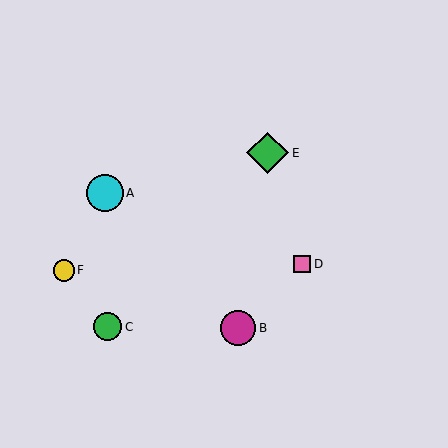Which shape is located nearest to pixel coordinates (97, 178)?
The cyan circle (labeled A) at (105, 193) is nearest to that location.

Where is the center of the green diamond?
The center of the green diamond is at (268, 153).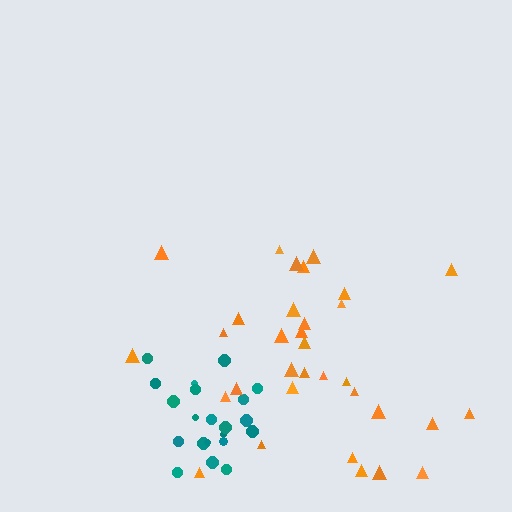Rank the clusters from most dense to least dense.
teal, orange.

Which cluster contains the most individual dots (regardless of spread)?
Orange (33).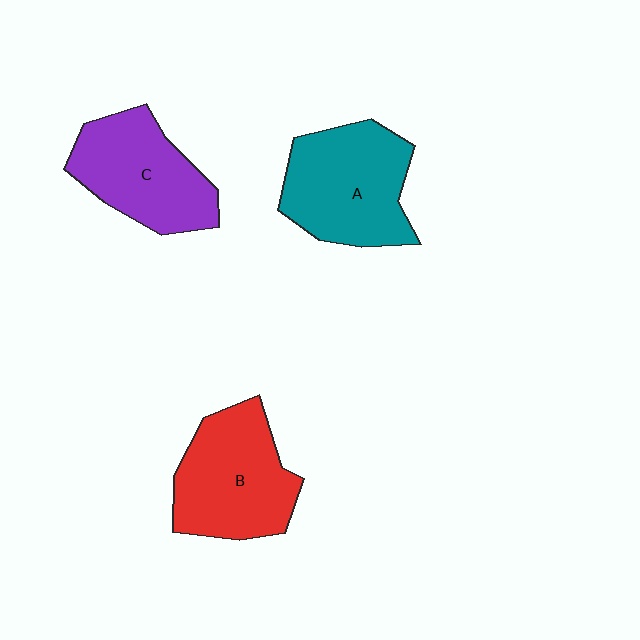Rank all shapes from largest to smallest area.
From largest to smallest: A (teal), B (red), C (purple).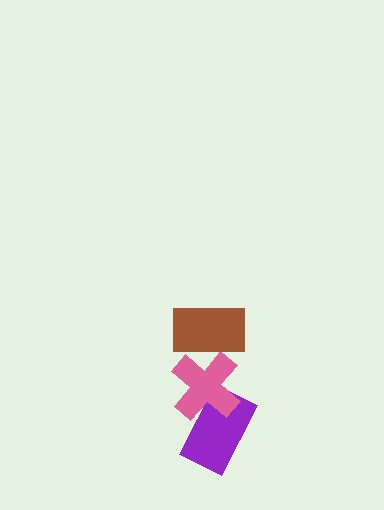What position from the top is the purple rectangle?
The purple rectangle is 3rd from the top.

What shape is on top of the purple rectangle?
The pink cross is on top of the purple rectangle.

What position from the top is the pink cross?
The pink cross is 2nd from the top.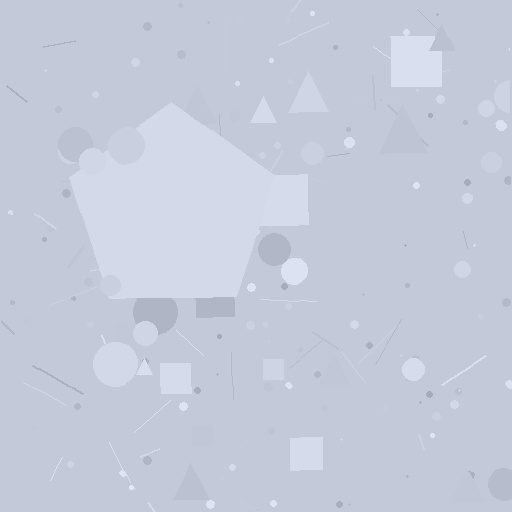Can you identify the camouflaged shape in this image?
The camouflaged shape is a pentagon.